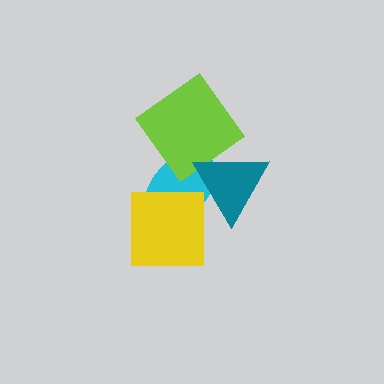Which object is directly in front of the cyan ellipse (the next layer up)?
The lime diamond is directly in front of the cyan ellipse.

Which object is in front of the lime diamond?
The teal triangle is in front of the lime diamond.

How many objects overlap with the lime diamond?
2 objects overlap with the lime diamond.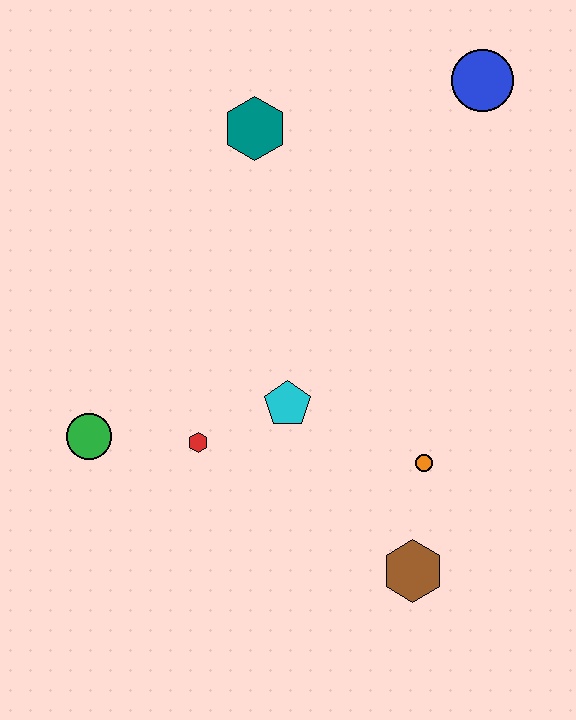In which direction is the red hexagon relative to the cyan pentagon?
The red hexagon is to the left of the cyan pentagon.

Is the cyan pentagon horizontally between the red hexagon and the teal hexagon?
No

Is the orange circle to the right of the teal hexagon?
Yes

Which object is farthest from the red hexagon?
The blue circle is farthest from the red hexagon.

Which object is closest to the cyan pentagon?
The red hexagon is closest to the cyan pentagon.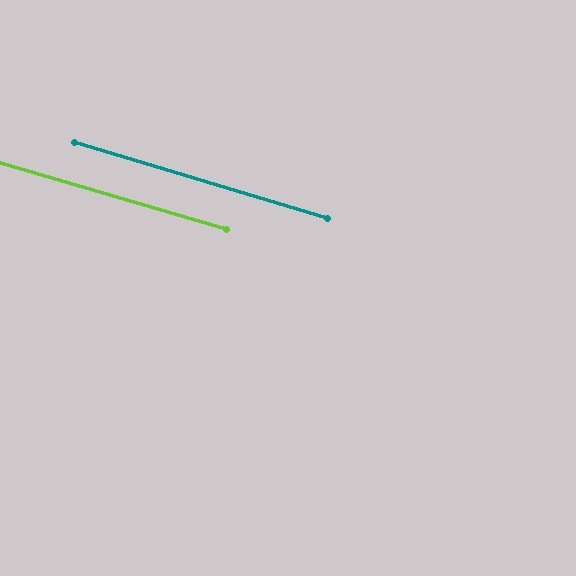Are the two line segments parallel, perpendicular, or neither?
Parallel — their directions differ by only 0.5°.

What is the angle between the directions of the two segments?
Approximately 1 degree.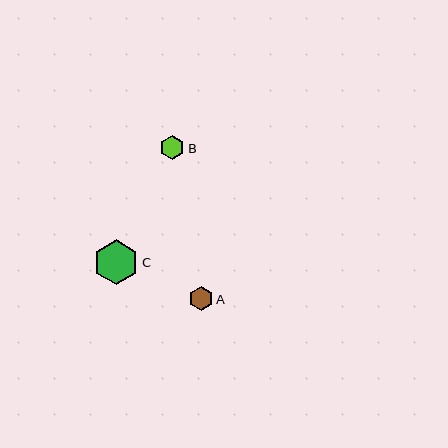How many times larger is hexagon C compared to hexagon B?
Hexagon C is approximately 1.8 times the size of hexagon B.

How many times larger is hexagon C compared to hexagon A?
Hexagon C is approximately 1.9 times the size of hexagon A.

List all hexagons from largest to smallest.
From largest to smallest: C, B, A.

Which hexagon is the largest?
Hexagon C is the largest with a size of approximately 45 pixels.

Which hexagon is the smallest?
Hexagon A is the smallest with a size of approximately 24 pixels.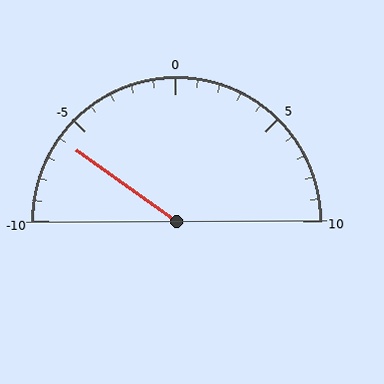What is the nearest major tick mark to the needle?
The nearest major tick mark is -5.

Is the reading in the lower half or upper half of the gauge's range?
The reading is in the lower half of the range (-10 to 10).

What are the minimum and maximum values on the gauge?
The gauge ranges from -10 to 10.